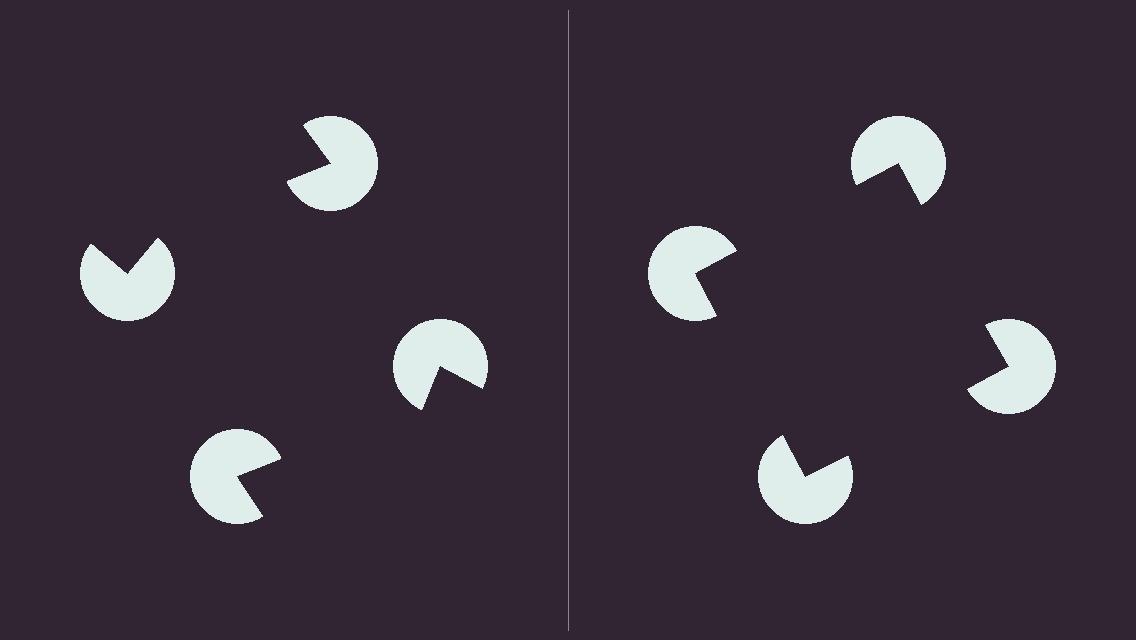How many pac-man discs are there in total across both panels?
8 — 4 on each side.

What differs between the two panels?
The pac-man discs are positioned identically on both sides; only the wedge orientations differ. On the right they align to a square; on the left they are misaligned.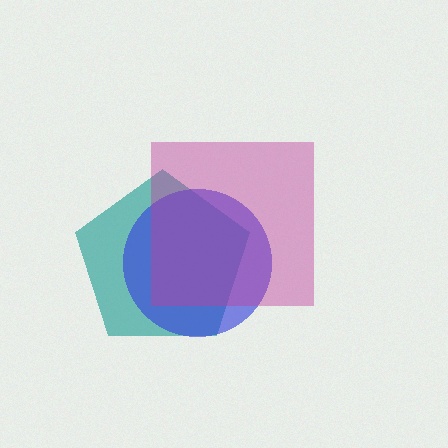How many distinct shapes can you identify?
There are 3 distinct shapes: a teal pentagon, a blue circle, a magenta square.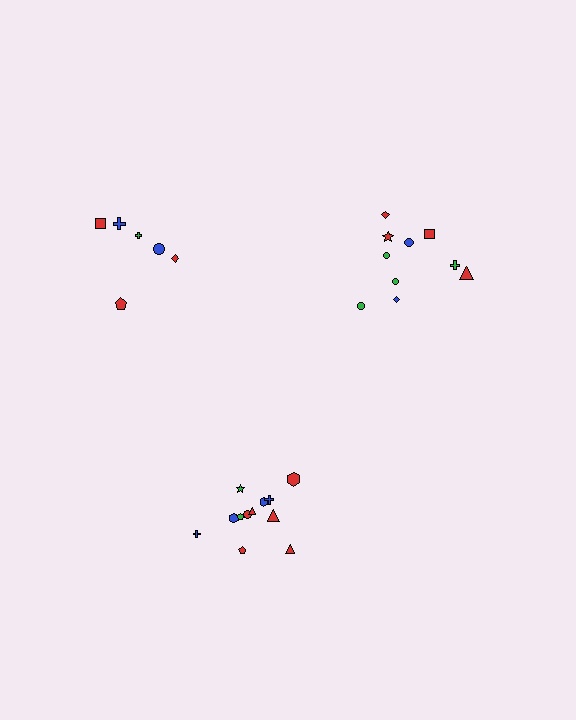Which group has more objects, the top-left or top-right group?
The top-right group.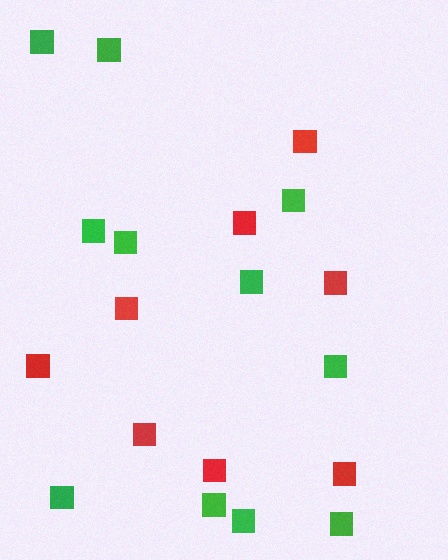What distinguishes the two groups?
There are 2 groups: one group of red squares (8) and one group of green squares (11).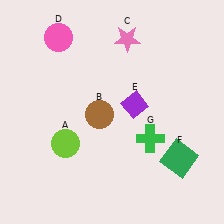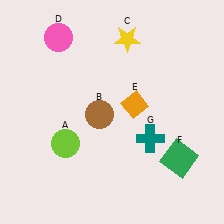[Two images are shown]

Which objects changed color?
C changed from pink to yellow. E changed from purple to orange. G changed from green to teal.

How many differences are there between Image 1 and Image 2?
There are 3 differences between the two images.